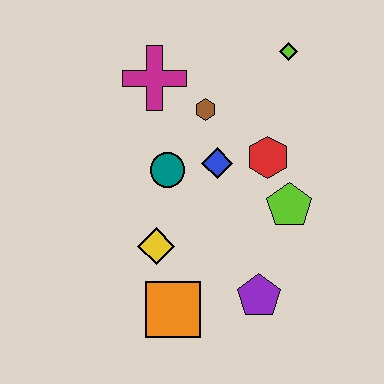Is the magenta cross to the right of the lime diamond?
No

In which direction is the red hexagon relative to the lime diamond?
The red hexagon is below the lime diamond.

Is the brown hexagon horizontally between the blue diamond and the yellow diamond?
Yes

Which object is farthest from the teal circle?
The lime diamond is farthest from the teal circle.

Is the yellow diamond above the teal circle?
No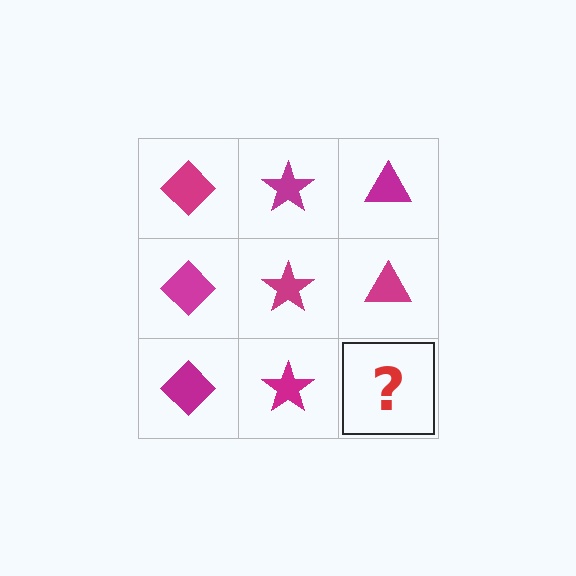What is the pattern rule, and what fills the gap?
The rule is that each column has a consistent shape. The gap should be filled with a magenta triangle.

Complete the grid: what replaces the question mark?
The question mark should be replaced with a magenta triangle.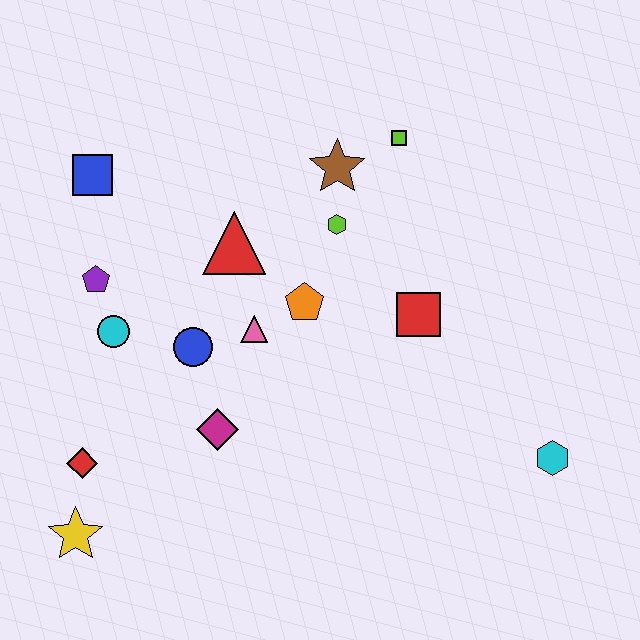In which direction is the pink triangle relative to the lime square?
The pink triangle is below the lime square.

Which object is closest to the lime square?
The brown star is closest to the lime square.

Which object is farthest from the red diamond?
The cyan hexagon is farthest from the red diamond.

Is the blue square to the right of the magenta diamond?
No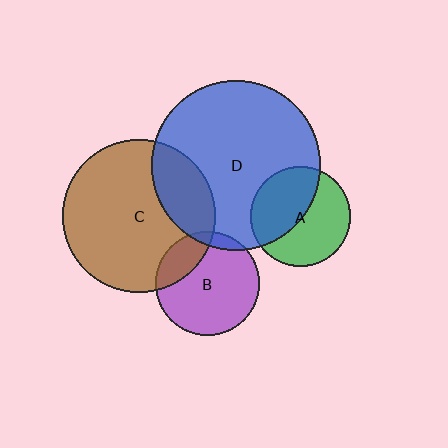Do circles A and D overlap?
Yes.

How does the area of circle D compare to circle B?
Approximately 2.6 times.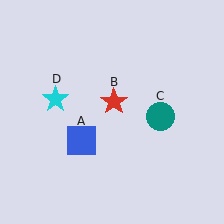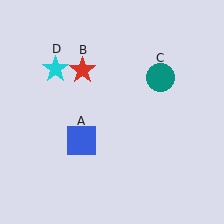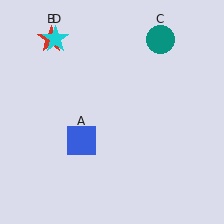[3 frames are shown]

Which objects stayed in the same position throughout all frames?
Blue square (object A) remained stationary.